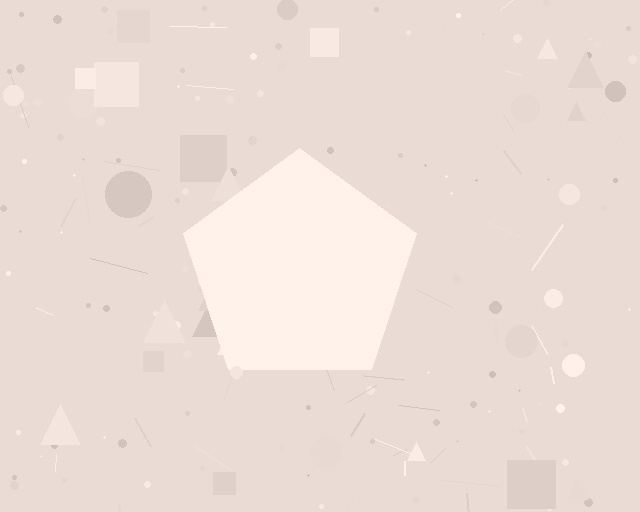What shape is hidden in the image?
A pentagon is hidden in the image.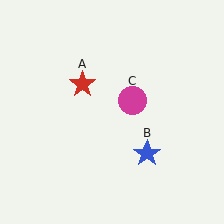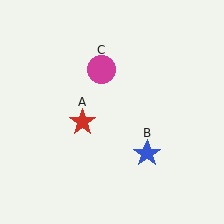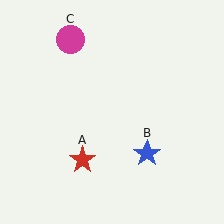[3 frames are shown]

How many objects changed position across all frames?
2 objects changed position: red star (object A), magenta circle (object C).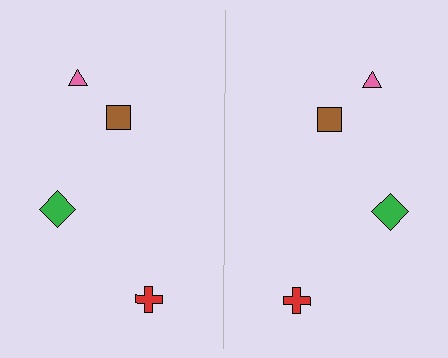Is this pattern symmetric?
Yes, this pattern has bilateral (reflection) symmetry.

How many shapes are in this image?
There are 8 shapes in this image.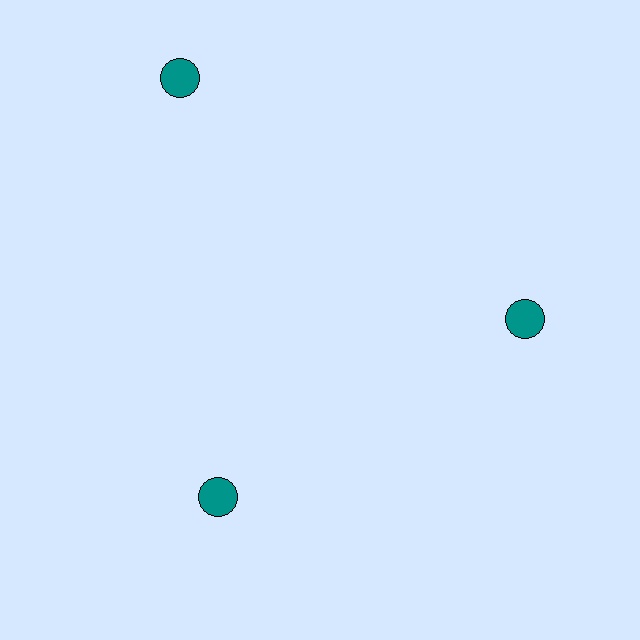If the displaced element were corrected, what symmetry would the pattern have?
It would have 3-fold rotational symmetry — the pattern would map onto itself every 120 degrees.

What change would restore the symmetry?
The symmetry would be restored by moving it inward, back onto the ring so that all 3 circles sit at equal angles and equal distance from the center.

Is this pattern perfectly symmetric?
No. The 3 teal circles are arranged in a ring, but one element near the 11 o'clock position is pushed outward from the center, breaking the 3-fold rotational symmetry.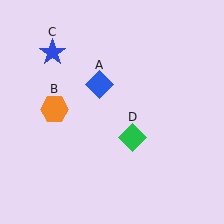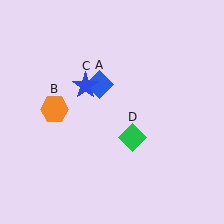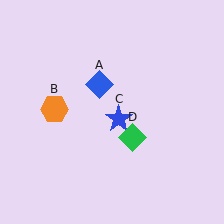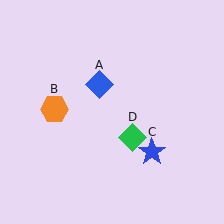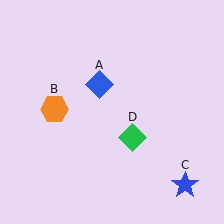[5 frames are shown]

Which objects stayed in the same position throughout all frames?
Blue diamond (object A) and orange hexagon (object B) and green diamond (object D) remained stationary.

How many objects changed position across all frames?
1 object changed position: blue star (object C).